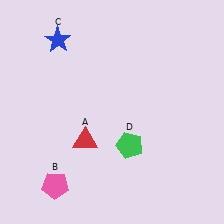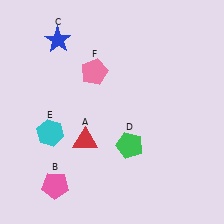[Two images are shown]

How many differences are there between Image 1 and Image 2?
There are 2 differences between the two images.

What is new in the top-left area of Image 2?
A pink pentagon (F) was added in the top-left area of Image 2.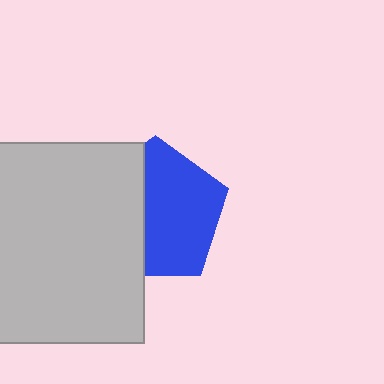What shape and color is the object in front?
The object in front is a light gray square.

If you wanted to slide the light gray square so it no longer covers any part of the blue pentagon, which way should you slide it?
Slide it left — that is the most direct way to separate the two shapes.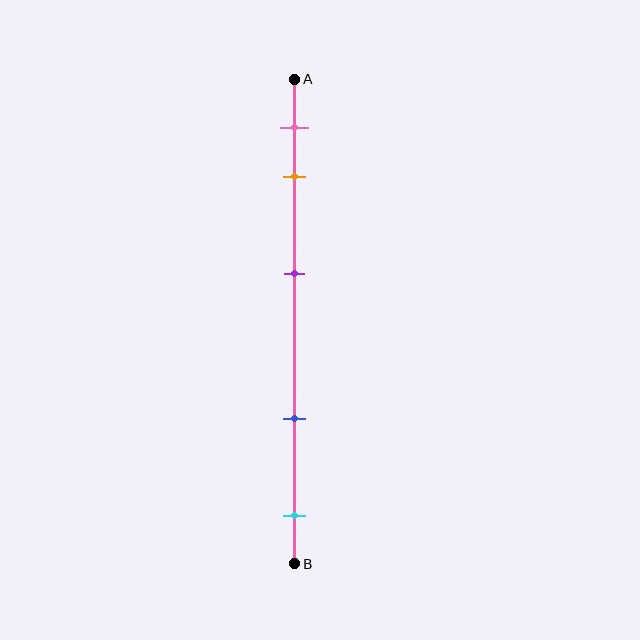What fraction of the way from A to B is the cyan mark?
The cyan mark is approximately 90% (0.9) of the way from A to B.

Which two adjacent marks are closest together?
The pink and orange marks are the closest adjacent pair.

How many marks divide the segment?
There are 5 marks dividing the segment.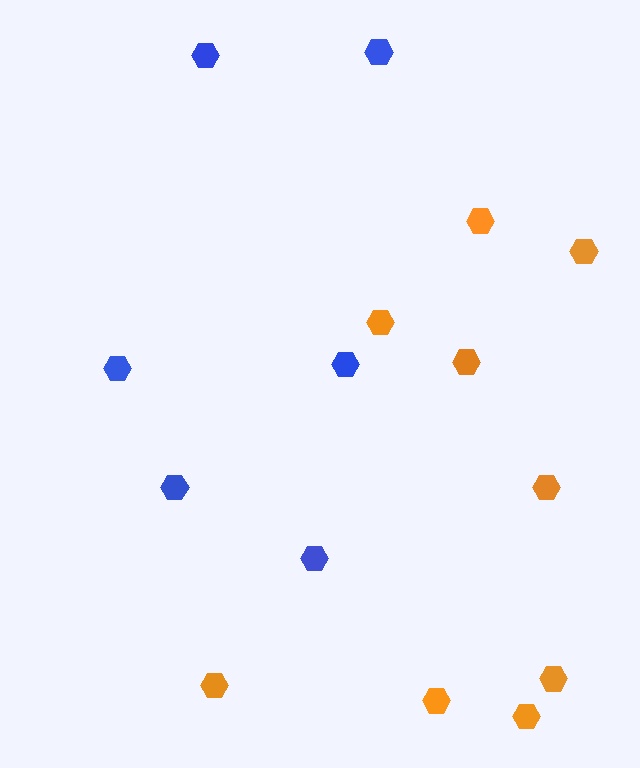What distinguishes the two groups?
There are 2 groups: one group of orange hexagons (9) and one group of blue hexagons (6).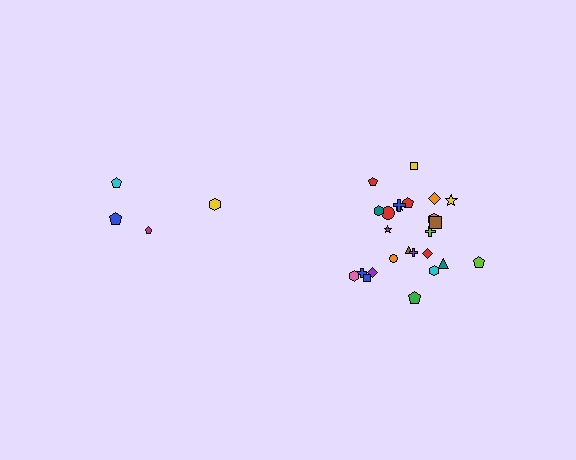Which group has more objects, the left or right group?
The right group.